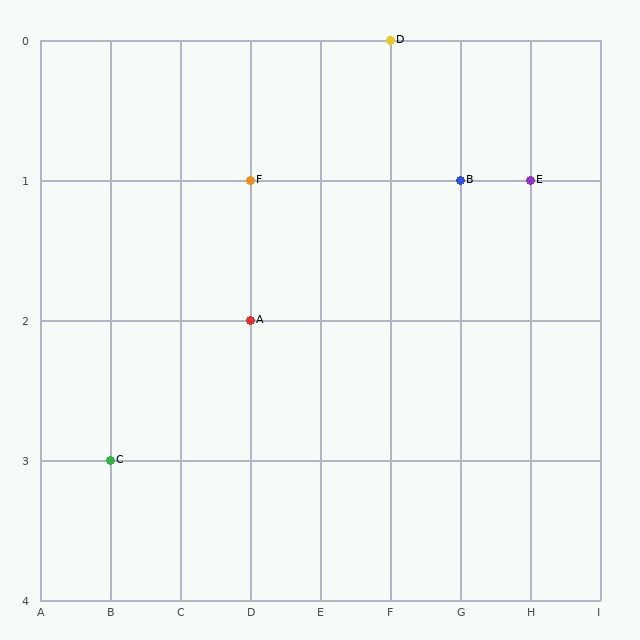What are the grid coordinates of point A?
Point A is at grid coordinates (D, 2).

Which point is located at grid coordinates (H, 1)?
Point E is at (H, 1).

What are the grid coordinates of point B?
Point B is at grid coordinates (G, 1).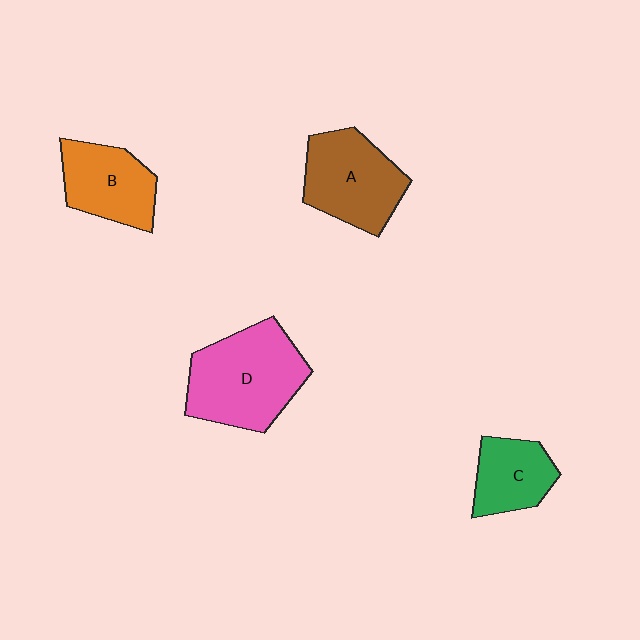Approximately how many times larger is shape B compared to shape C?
Approximately 1.2 times.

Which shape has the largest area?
Shape D (pink).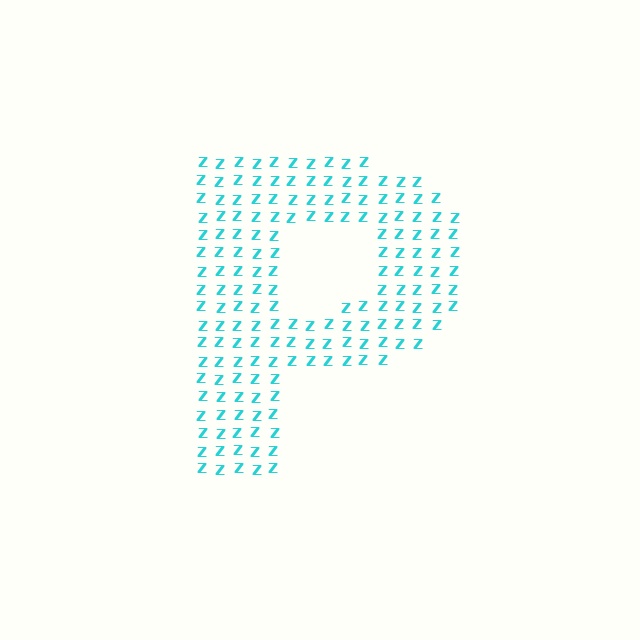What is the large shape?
The large shape is the letter P.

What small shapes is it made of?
It is made of small letter Z's.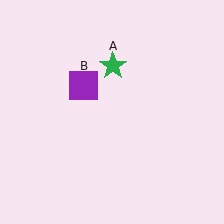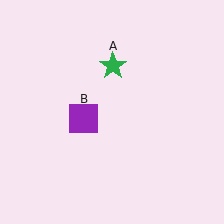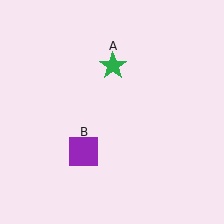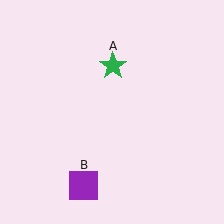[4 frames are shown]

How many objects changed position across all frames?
1 object changed position: purple square (object B).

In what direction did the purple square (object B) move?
The purple square (object B) moved down.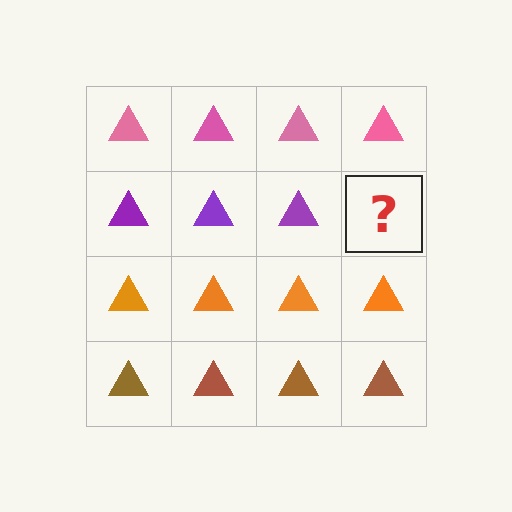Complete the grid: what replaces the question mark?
The question mark should be replaced with a purple triangle.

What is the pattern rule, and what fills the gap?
The rule is that each row has a consistent color. The gap should be filled with a purple triangle.